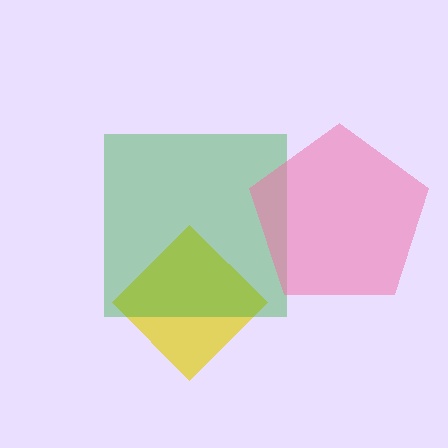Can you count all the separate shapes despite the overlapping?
Yes, there are 3 separate shapes.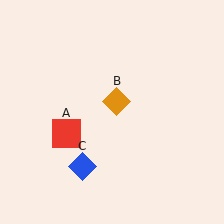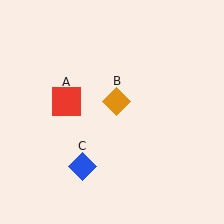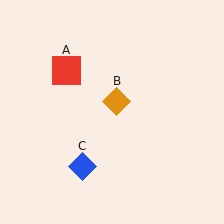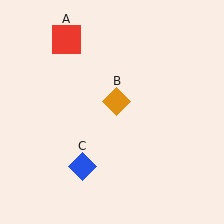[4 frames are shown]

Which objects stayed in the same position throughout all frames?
Orange diamond (object B) and blue diamond (object C) remained stationary.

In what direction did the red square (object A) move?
The red square (object A) moved up.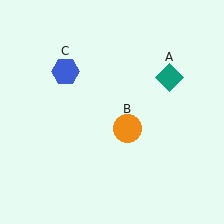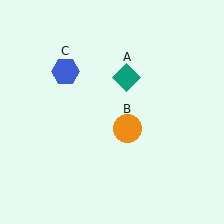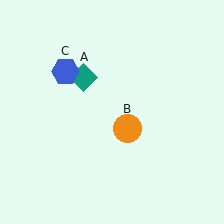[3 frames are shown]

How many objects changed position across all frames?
1 object changed position: teal diamond (object A).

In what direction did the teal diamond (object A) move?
The teal diamond (object A) moved left.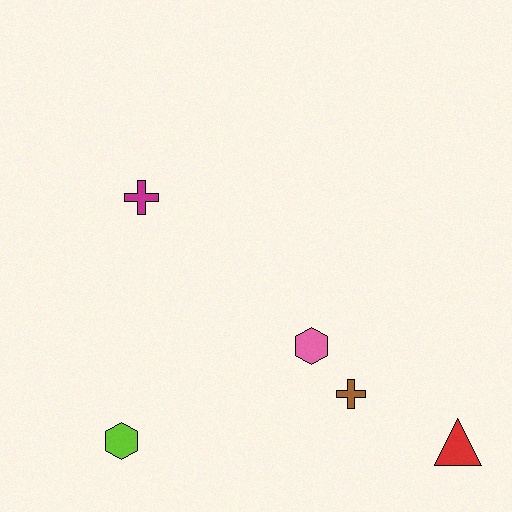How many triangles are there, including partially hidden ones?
There is 1 triangle.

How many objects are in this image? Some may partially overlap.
There are 5 objects.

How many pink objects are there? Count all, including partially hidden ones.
There is 1 pink object.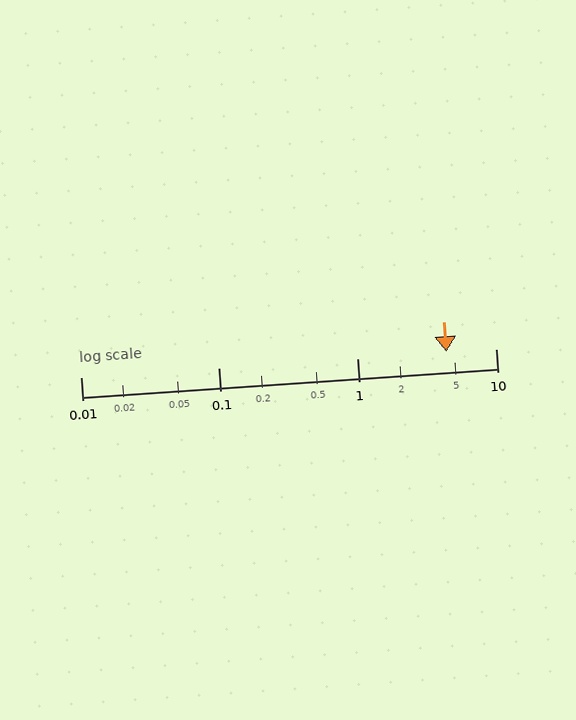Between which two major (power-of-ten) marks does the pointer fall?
The pointer is between 1 and 10.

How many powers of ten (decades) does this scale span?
The scale spans 3 decades, from 0.01 to 10.